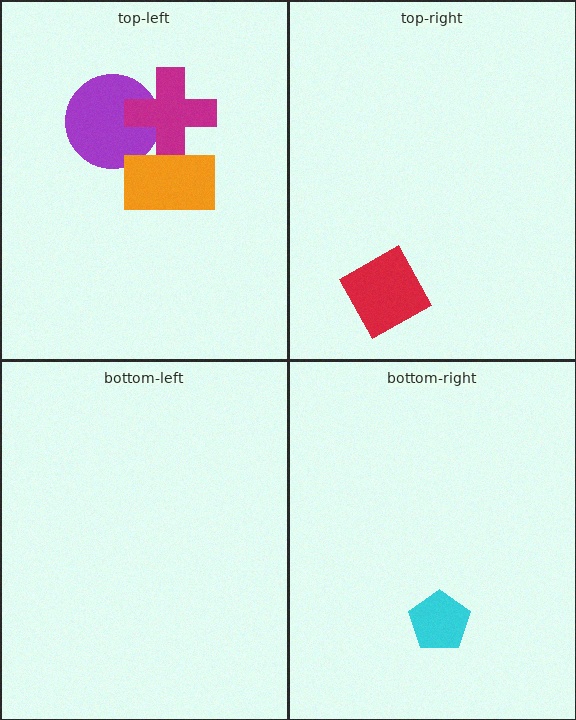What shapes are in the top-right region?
The red square.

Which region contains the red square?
The top-right region.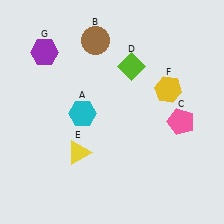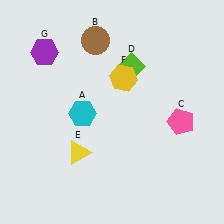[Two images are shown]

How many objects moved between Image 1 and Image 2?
1 object moved between the two images.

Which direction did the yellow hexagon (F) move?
The yellow hexagon (F) moved left.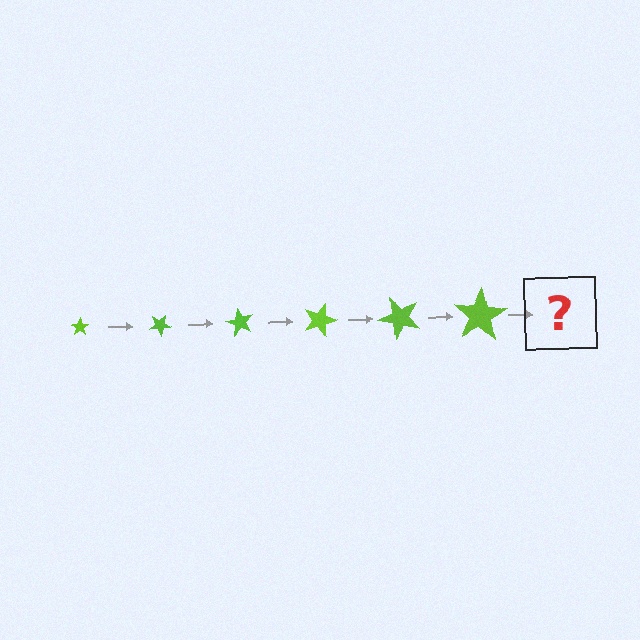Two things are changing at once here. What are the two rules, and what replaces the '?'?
The two rules are that the star grows larger each step and it rotates 30 degrees each step. The '?' should be a star, larger than the previous one and rotated 180 degrees from the start.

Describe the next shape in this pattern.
It should be a star, larger than the previous one and rotated 180 degrees from the start.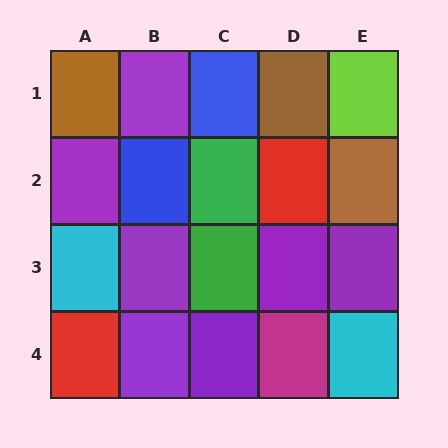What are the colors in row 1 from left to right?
Brown, purple, blue, brown, lime.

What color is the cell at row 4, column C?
Purple.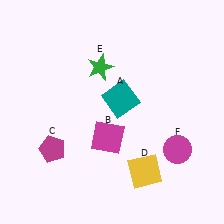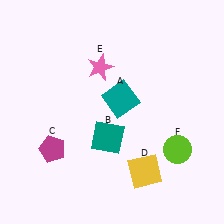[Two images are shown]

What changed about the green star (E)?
In Image 1, E is green. In Image 2, it changed to pink.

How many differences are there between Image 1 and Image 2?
There are 3 differences between the two images.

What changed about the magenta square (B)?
In Image 1, B is magenta. In Image 2, it changed to teal.